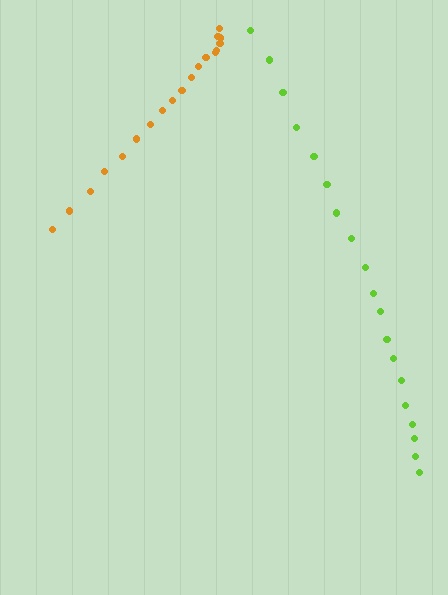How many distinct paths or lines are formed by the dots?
There are 2 distinct paths.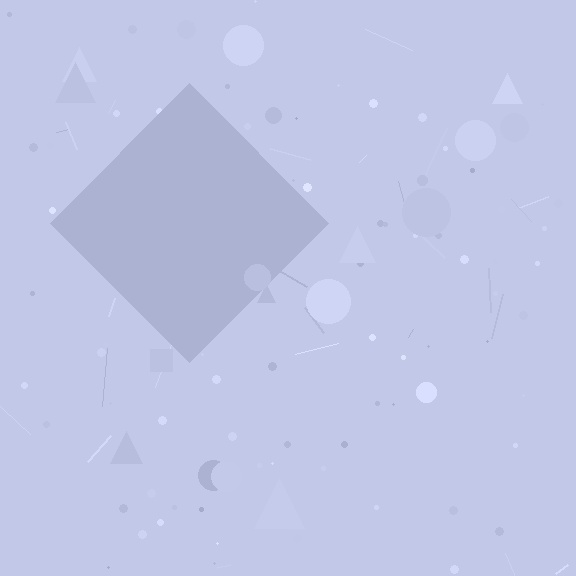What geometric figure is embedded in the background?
A diamond is embedded in the background.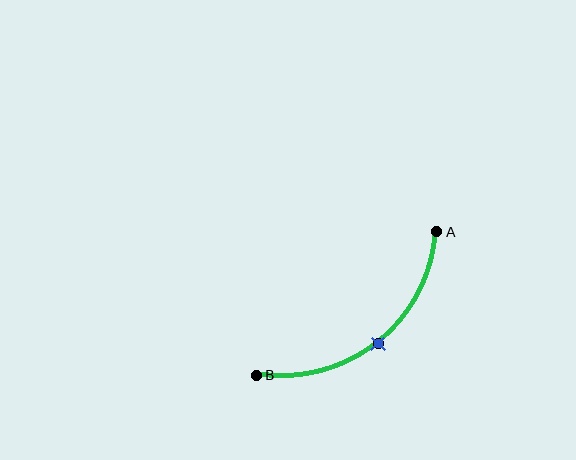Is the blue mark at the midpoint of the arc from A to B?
Yes. The blue mark lies on the arc at equal arc-length from both A and B — it is the arc midpoint.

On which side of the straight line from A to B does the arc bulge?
The arc bulges below and to the right of the straight line connecting A and B.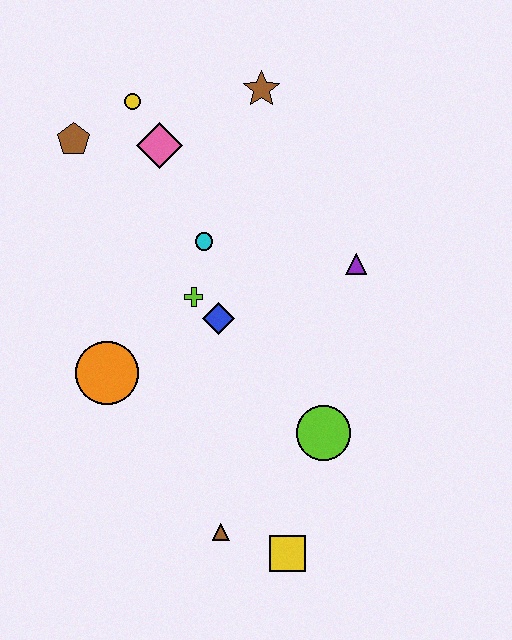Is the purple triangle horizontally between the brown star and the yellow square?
No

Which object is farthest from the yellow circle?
The yellow square is farthest from the yellow circle.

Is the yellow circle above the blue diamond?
Yes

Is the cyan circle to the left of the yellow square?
Yes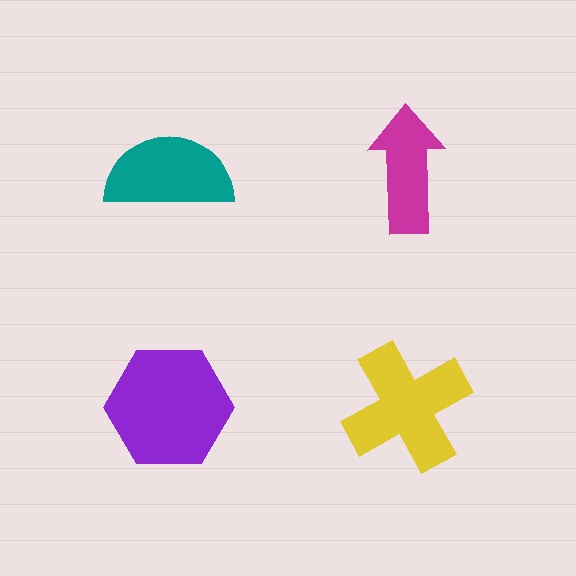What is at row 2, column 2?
A yellow cross.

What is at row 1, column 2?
A magenta arrow.